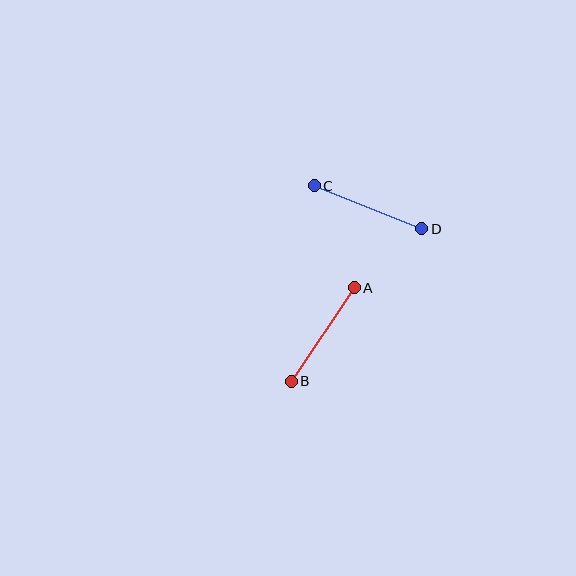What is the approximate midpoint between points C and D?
The midpoint is at approximately (368, 207) pixels.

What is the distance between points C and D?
The distance is approximately 116 pixels.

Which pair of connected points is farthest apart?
Points C and D are farthest apart.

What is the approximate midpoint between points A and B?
The midpoint is at approximately (323, 334) pixels.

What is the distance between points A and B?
The distance is approximately 112 pixels.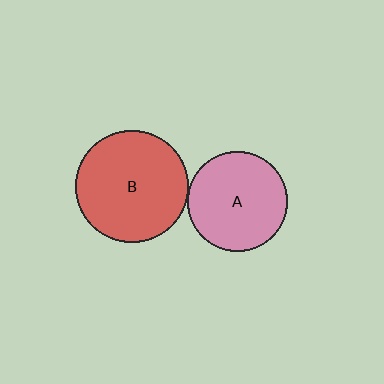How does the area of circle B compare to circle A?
Approximately 1.3 times.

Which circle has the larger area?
Circle B (red).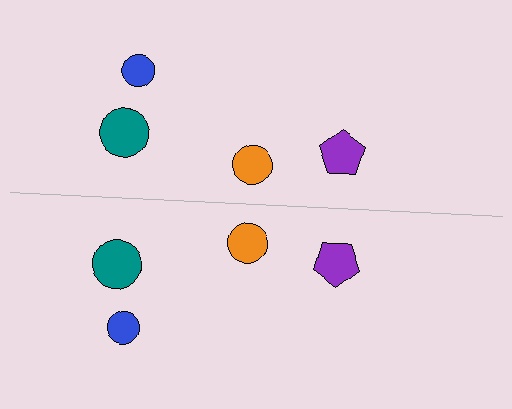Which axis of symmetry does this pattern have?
The pattern has a horizontal axis of symmetry running through the center of the image.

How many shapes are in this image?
There are 8 shapes in this image.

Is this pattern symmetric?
Yes, this pattern has bilateral (reflection) symmetry.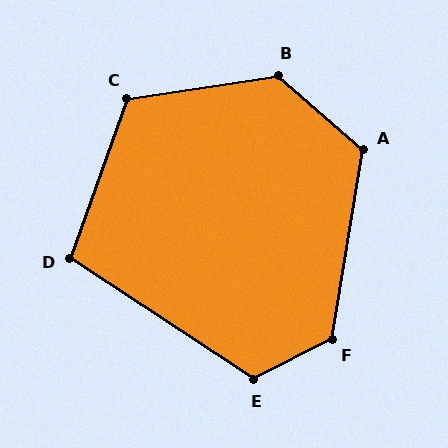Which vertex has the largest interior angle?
B, at approximately 130 degrees.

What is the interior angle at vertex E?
Approximately 120 degrees (obtuse).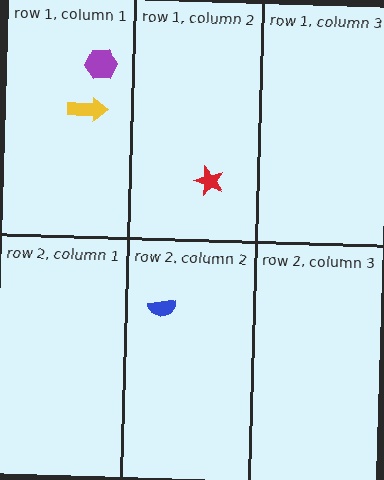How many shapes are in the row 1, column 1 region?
2.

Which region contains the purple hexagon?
The row 1, column 1 region.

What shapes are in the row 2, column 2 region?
The blue semicircle.